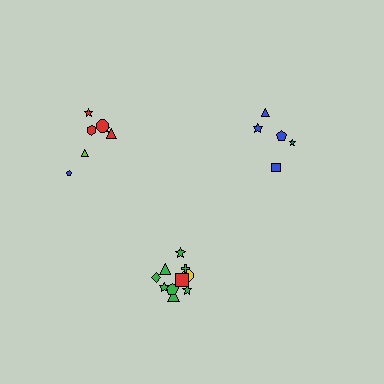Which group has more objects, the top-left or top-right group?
The top-left group.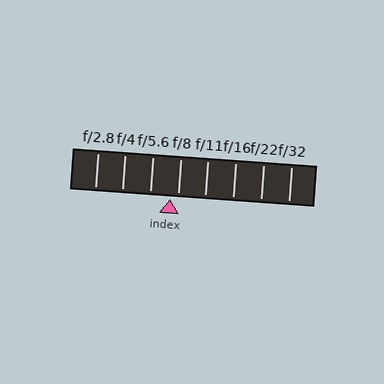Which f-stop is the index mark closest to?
The index mark is closest to f/8.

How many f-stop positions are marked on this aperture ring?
There are 8 f-stop positions marked.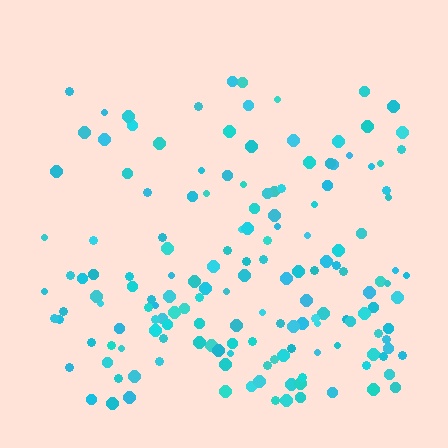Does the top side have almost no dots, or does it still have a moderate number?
Still a moderate number, just noticeably fewer than the bottom.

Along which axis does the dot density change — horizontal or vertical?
Vertical.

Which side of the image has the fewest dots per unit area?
The top.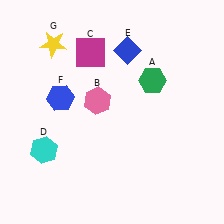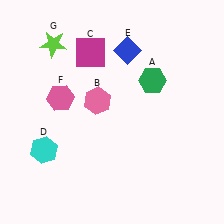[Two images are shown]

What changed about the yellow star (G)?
In Image 1, G is yellow. In Image 2, it changed to lime.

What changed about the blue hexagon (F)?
In Image 1, F is blue. In Image 2, it changed to pink.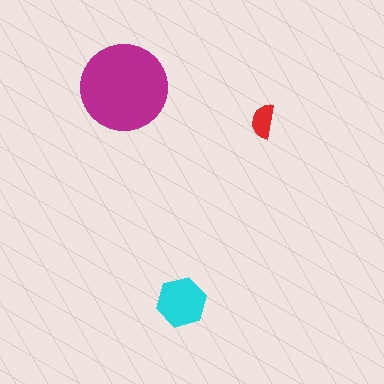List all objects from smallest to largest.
The red semicircle, the cyan hexagon, the magenta circle.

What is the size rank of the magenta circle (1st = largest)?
1st.